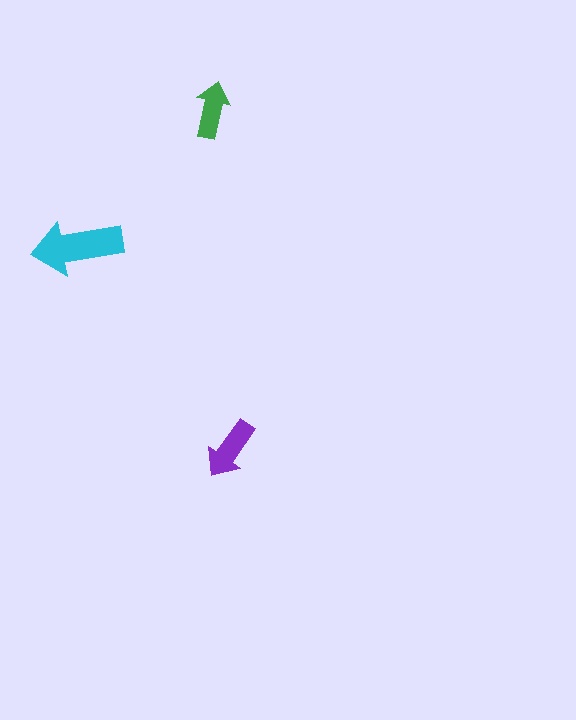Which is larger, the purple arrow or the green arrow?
The purple one.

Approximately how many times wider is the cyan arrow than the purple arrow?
About 1.5 times wider.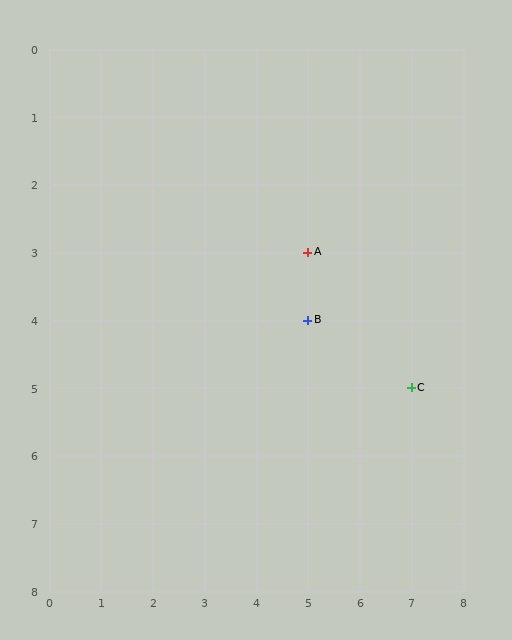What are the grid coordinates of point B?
Point B is at grid coordinates (5, 4).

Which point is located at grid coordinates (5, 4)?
Point B is at (5, 4).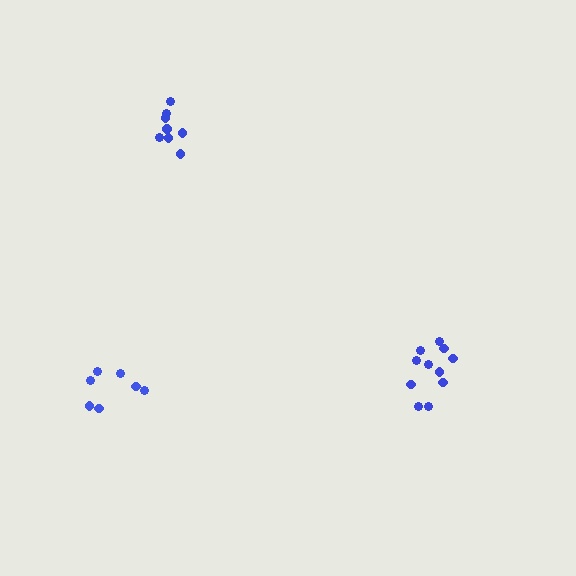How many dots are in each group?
Group 1: 11 dots, Group 2: 7 dots, Group 3: 8 dots (26 total).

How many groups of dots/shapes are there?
There are 3 groups.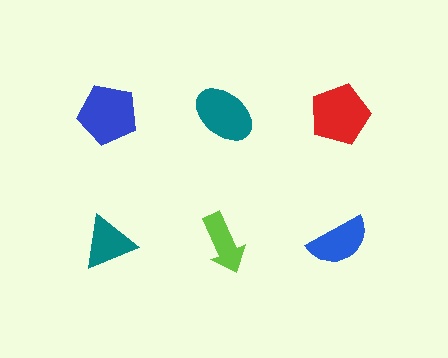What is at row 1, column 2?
A teal ellipse.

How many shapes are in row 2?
3 shapes.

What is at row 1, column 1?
A blue pentagon.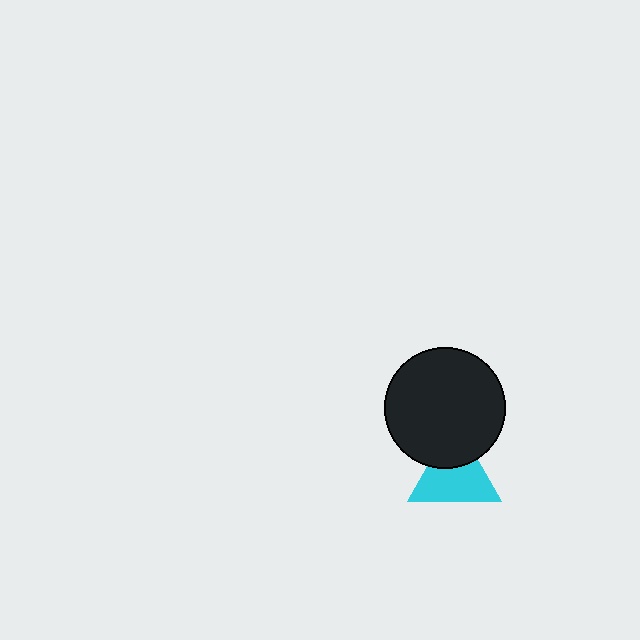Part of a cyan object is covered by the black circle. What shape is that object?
It is a triangle.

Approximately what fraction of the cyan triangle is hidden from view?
Roughly 33% of the cyan triangle is hidden behind the black circle.